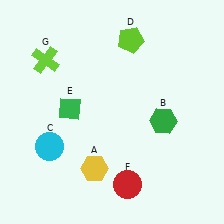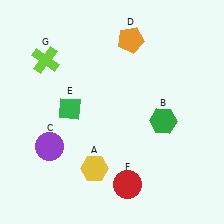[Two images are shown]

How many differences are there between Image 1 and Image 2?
There are 2 differences between the two images.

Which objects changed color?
C changed from cyan to purple. D changed from lime to orange.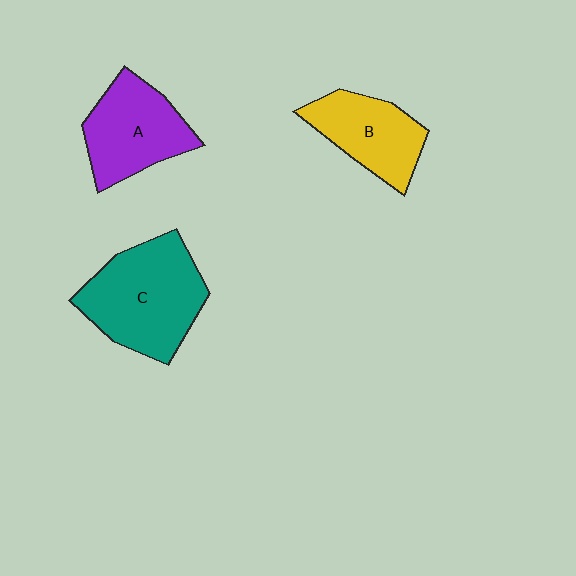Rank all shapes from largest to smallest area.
From largest to smallest: C (teal), A (purple), B (yellow).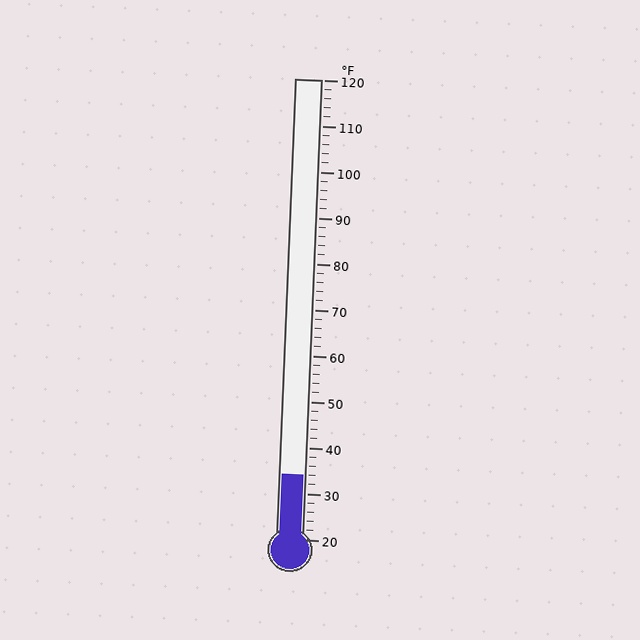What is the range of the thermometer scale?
The thermometer scale ranges from 20°F to 120°F.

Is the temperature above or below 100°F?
The temperature is below 100°F.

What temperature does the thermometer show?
The thermometer shows approximately 34°F.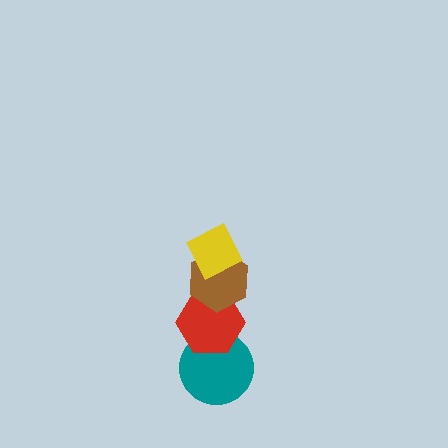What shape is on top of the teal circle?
The red hexagon is on top of the teal circle.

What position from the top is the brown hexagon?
The brown hexagon is 2nd from the top.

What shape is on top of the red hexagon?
The brown hexagon is on top of the red hexagon.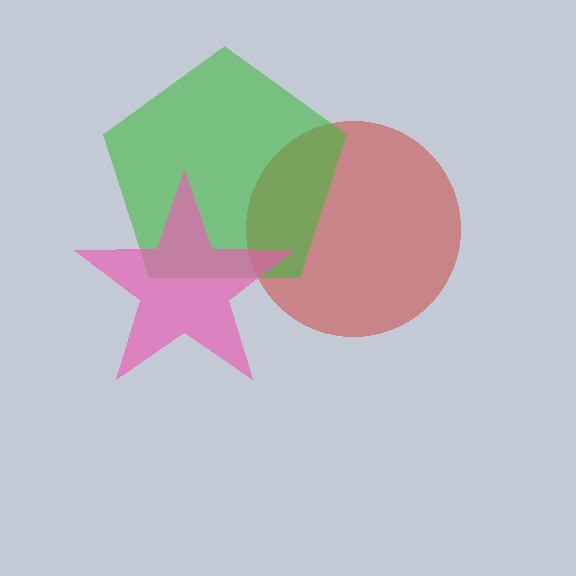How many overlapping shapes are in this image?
There are 3 overlapping shapes in the image.